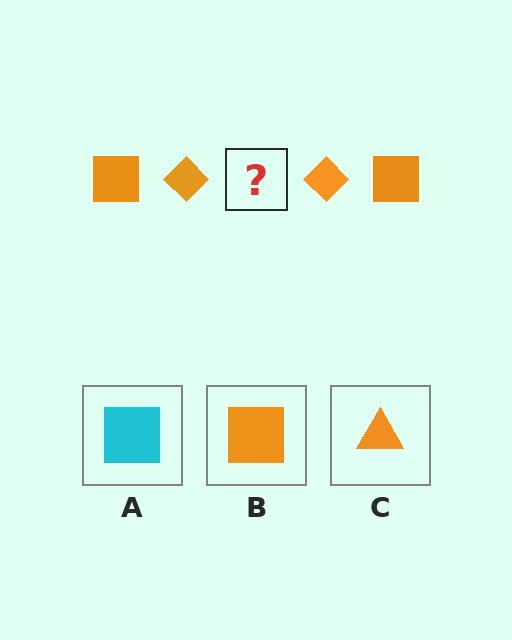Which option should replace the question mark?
Option B.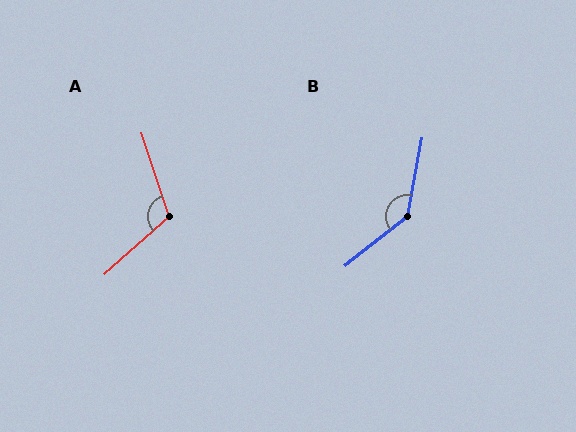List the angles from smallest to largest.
A (114°), B (139°).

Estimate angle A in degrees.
Approximately 114 degrees.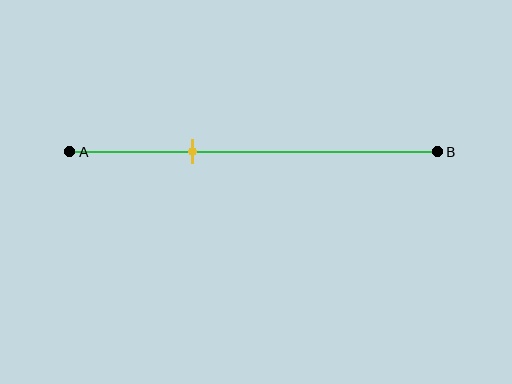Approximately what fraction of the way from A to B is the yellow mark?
The yellow mark is approximately 35% of the way from A to B.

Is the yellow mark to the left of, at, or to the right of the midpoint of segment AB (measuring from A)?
The yellow mark is to the left of the midpoint of segment AB.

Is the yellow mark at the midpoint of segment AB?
No, the mark is at about 35% from A, not at the 50% midpoint.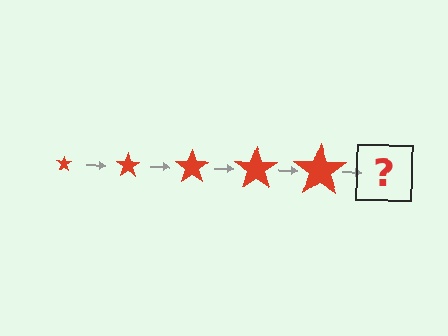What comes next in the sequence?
The next element should be a red star, larger than the previous one.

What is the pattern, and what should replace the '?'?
The pattern is that the star gets progressively larger each step. The '?' should be a red star, larger than the previous one.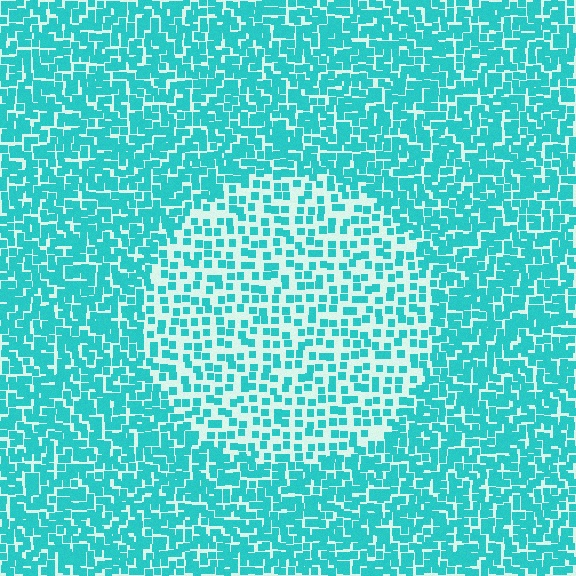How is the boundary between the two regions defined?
The boundary is defined by a change in element density (approximately 2.0x ratio). All elements are the same color, size, and shape.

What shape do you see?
I see a circle.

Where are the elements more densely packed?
The elements are more densely packed outside the circle boundary.